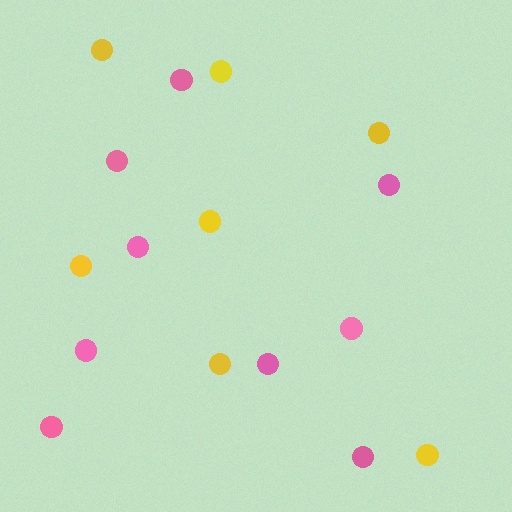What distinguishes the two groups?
There are 2 groups: one group of pink circles (9) and one group of yellow circles (7).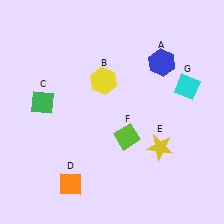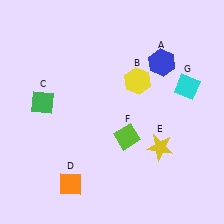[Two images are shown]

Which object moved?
The yellow hexagon (B) moved right.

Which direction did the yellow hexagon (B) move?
The yellow hexagon (B) moved right.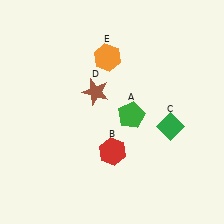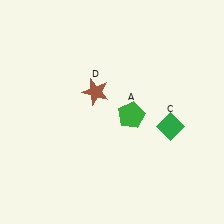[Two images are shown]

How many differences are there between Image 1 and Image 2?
There are 2 differences between the two images.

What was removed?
The red hexagon (B), the orange hexagon (E) were removed in Image 2.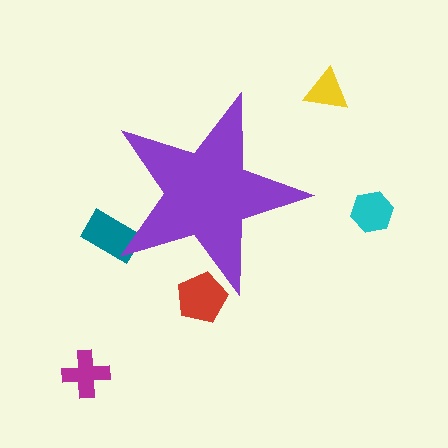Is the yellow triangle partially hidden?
No, the yellow triangle is fully visible.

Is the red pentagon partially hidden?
Yes, the red pentagon is partially hidden behind the purple star.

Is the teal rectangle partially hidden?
Yes, the teal rectangle is partially hidden behind the purple star.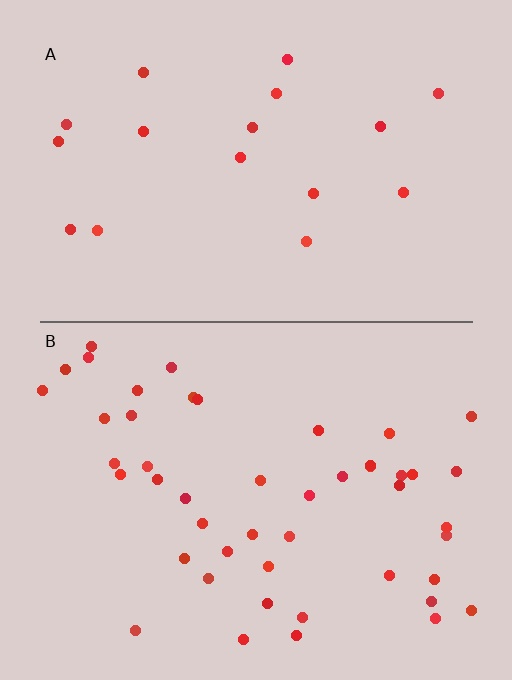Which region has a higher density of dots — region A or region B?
B (the bottom).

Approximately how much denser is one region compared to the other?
Approximately 2.7× — region B over region A.